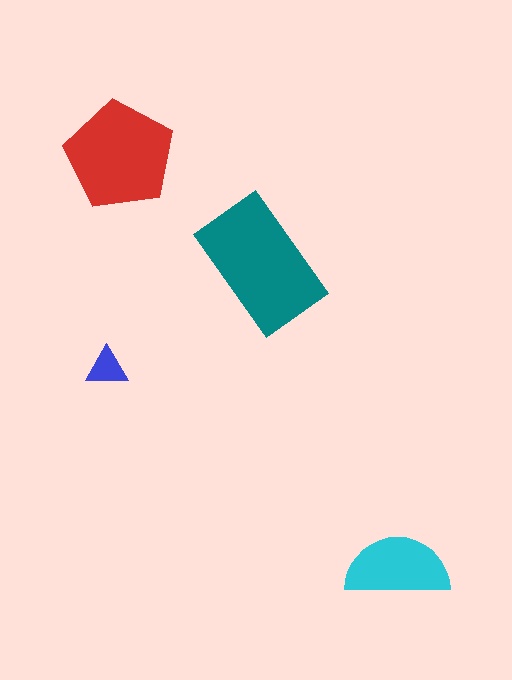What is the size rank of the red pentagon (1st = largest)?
2nd.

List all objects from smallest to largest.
The blue triangle, the cyan semicircle, the red pentagon, the teal rectangle.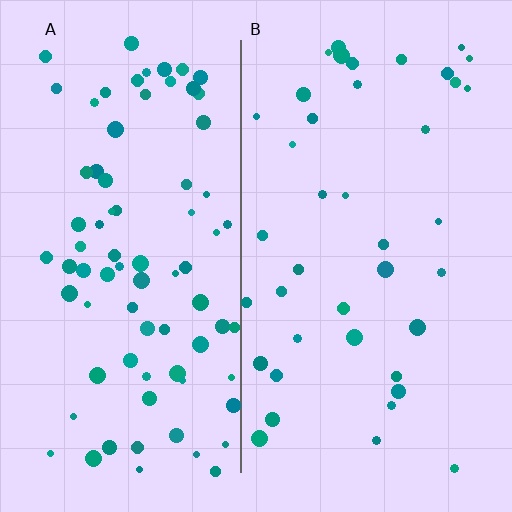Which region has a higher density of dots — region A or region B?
A (the left).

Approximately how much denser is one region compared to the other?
Approximately 2.0× — region A over region B.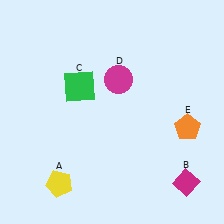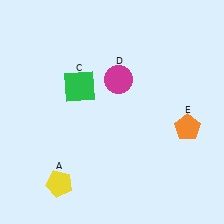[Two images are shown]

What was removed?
The magenta diamond (B) was removed in Image 2.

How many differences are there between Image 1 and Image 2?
There is 1 difference between the two images.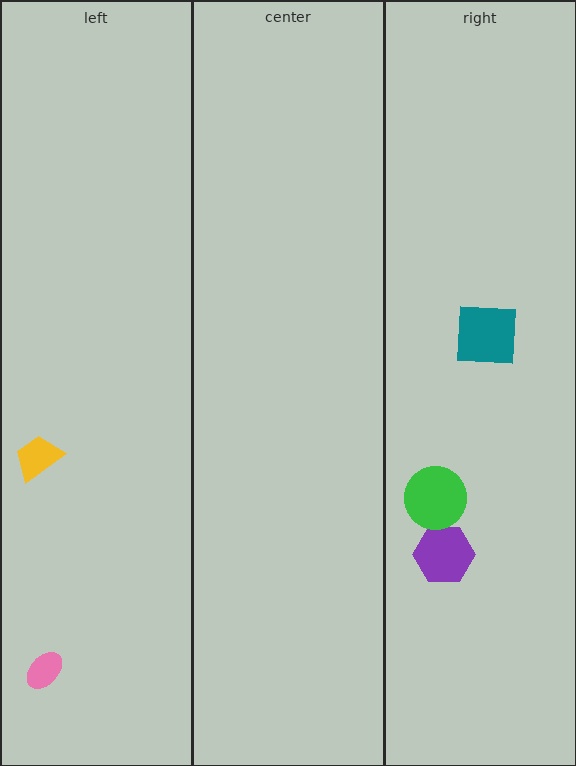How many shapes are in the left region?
2.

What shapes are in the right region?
The teal square, the purple hexagon, the green circle.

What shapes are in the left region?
The yellow trapezoid, the pink ellipse.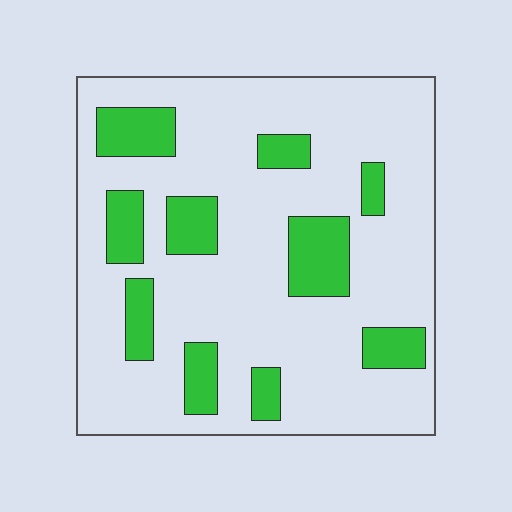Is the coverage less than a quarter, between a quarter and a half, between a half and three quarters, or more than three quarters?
Less than a quarter.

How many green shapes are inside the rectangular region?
10.